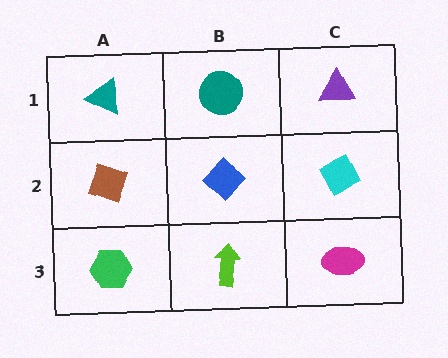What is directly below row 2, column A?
A green hexagon.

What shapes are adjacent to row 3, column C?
A cyan diamond (row 2, column C), a lime arrow (row 3, column B).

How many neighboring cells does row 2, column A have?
3.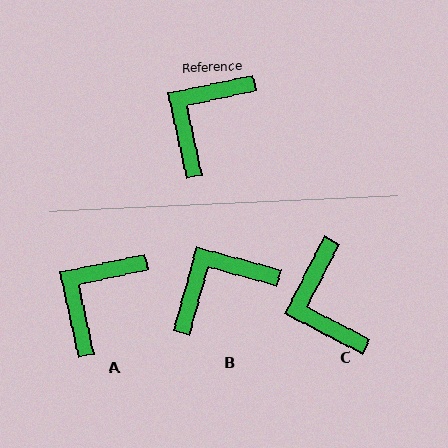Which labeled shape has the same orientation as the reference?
A.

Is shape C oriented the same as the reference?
No, it is off by about 51 degrees.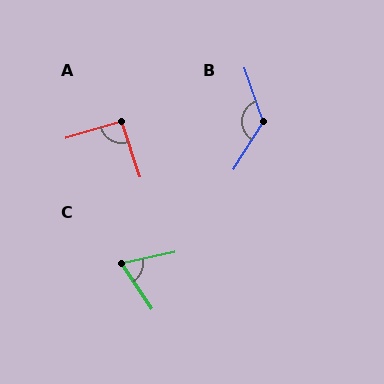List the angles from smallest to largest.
C (69°), A (92°), B (128°).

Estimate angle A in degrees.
Approximately 92 degrees.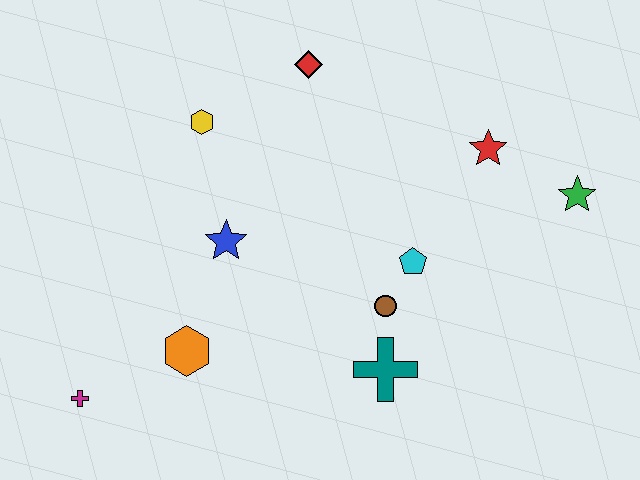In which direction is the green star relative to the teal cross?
The green star is to the right of the teal cross.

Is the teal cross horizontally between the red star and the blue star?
Yes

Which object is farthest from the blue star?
The green star is farthest from the blue star.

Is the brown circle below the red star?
Yes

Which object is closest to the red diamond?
The yellow hexagon is closest to the red diamond.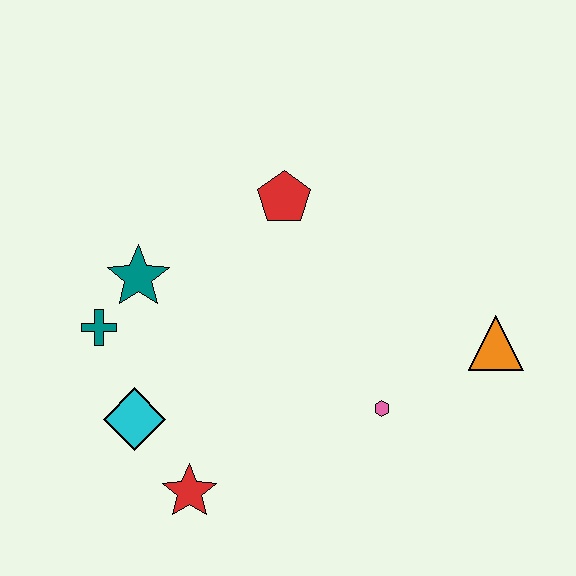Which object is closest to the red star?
The cyan diamond is closest to the red star.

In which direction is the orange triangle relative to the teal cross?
The orange triangle is to the right of the teal cross.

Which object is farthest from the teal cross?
The orange triangle is farthest from the teal cross.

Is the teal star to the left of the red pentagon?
Yes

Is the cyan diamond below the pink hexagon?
Yes